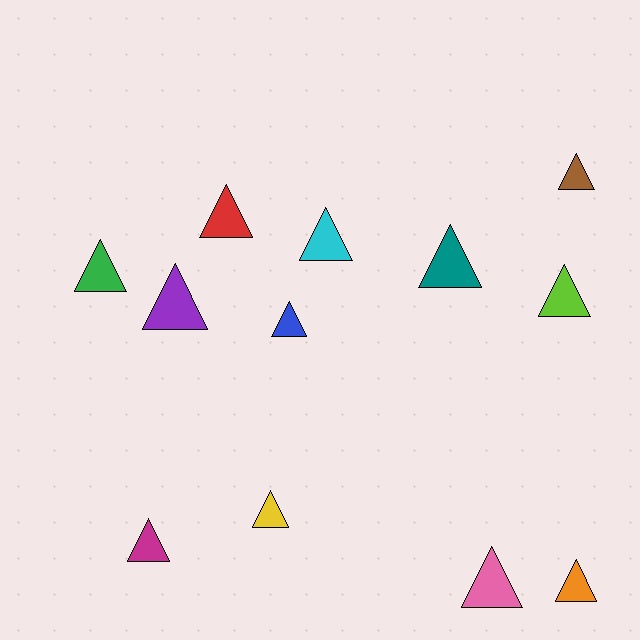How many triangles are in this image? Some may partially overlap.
There are 12 triangles.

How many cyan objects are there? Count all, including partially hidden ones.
There is 1 cyan object.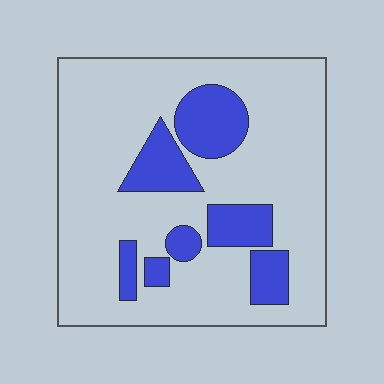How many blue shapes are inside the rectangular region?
7.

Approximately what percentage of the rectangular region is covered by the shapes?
Approximately 20%.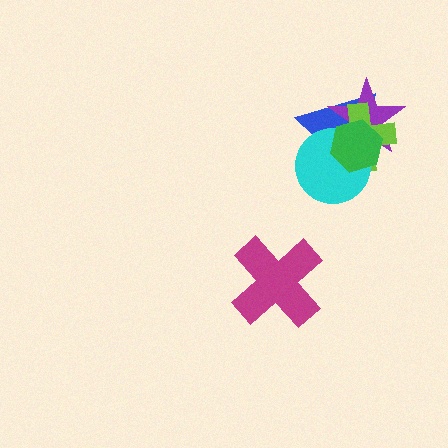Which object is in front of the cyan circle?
The green hexagon is in front of the cyan circle.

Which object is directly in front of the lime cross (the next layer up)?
The cyan circle is directly in front of the lime cross.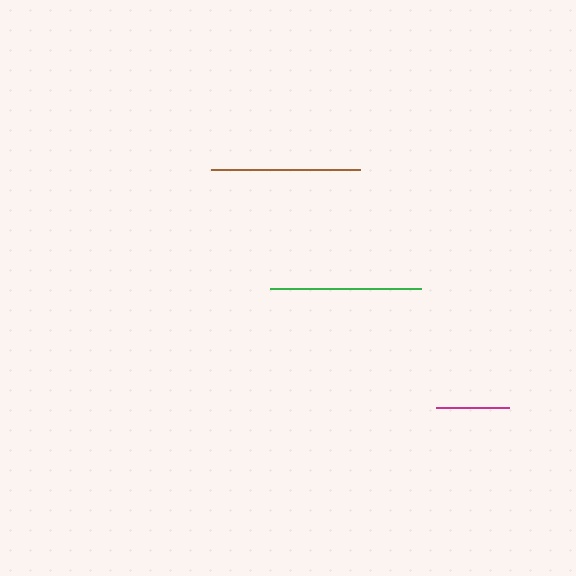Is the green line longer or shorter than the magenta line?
The green line is longer than the magenta line.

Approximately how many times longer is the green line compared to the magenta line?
The green line is approximately 2.1 times the length of the magenta line.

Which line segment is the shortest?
The magenta line is the shortest at approximately 73 pixels.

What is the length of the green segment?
The green segment is approximately 151 pixels long.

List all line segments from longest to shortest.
From longest to shortest: green, brown, magenta.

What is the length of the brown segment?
The brown segment is approximately 149 pixels long.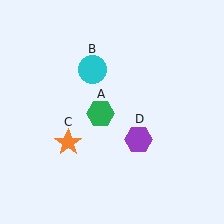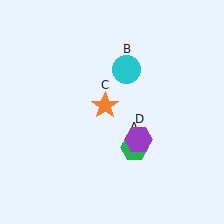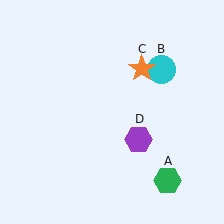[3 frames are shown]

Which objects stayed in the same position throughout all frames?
Purple hexagon (object D) remained stationary.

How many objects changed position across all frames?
3 objects changed position: green hexagon (object A), cyan circle (object B), orange star (object C).